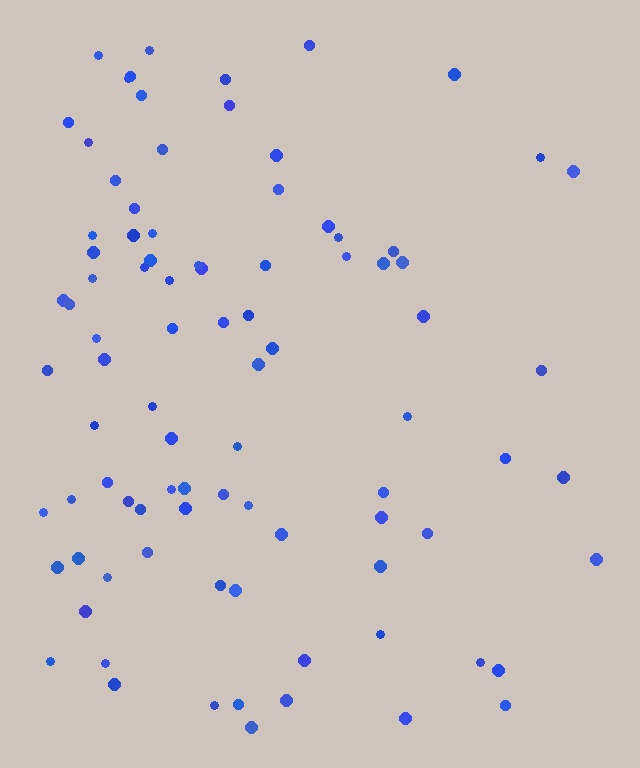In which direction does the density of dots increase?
From right to left, with the left side densest.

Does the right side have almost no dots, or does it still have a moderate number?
Still a moderate number, just noticeably fewer than the left.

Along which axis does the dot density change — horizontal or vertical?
Horizontal.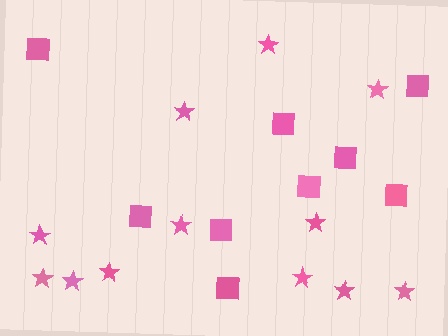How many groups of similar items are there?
There are 2 groups: one group of squares (9) and one group of stars (12).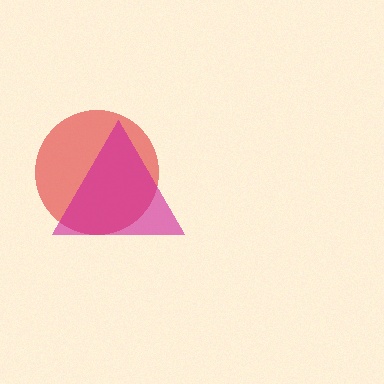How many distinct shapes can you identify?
There are 2 distinct shapes: a red circle, a magenta triangle.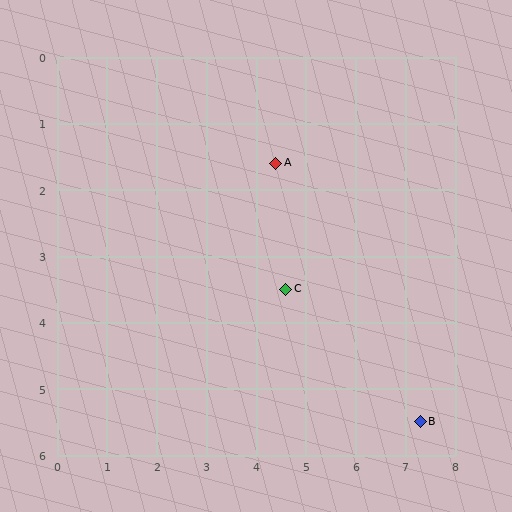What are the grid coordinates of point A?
Point A is at approximately (4.4, 1.6).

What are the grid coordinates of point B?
Point B is at approximately (7.3, 5.5).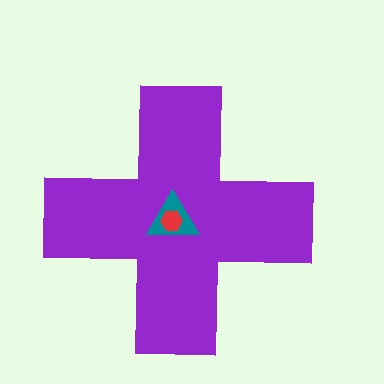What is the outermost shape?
The purple cross.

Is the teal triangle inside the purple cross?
Yes.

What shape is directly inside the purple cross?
The teal triangle.